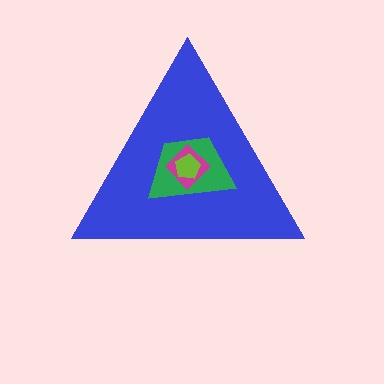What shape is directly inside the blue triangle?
The green trapezoid.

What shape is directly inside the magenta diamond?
The lime pentagon.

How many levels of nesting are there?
4.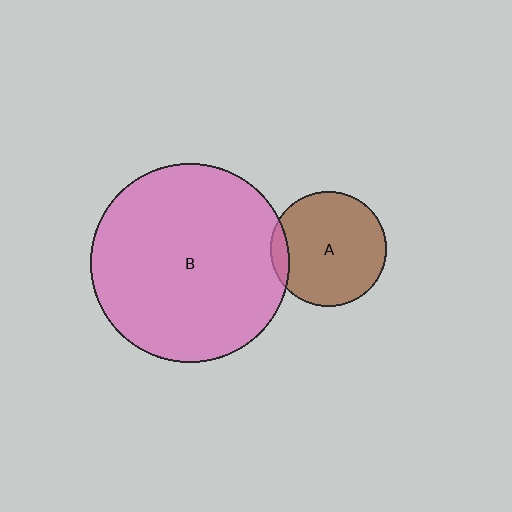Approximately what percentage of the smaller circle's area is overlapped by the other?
Approximately 10%.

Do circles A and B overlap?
Yes.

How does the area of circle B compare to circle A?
Approximately 3.0 times.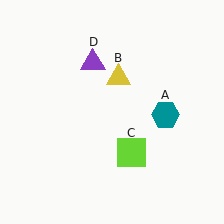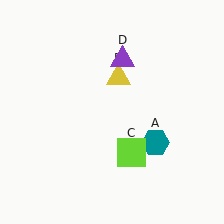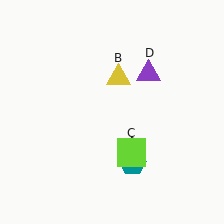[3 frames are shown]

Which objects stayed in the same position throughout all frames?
Yellow triangle (object B) and lime square (object C) remained stationary.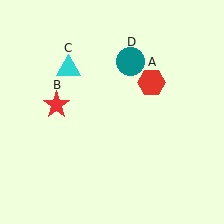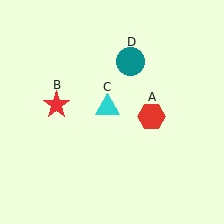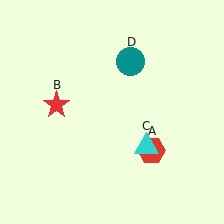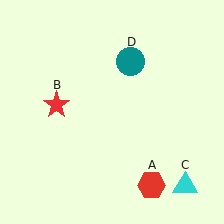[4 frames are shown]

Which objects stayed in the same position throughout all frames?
Red star (object B) and teal circle (object D) remained stationary.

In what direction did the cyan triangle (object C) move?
The cyan triangle (object C) moved down and to the right.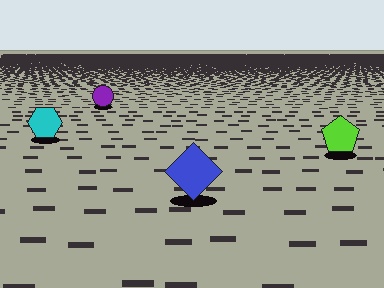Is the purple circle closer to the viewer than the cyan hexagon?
No. The cyan hexagon is closer — you can tell from the texture gradient: the ground texture is coarser near it.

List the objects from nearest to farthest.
From nearest to farthest: the blue diamond, the lime pentagon, the cyan hexagon, the purple circle.